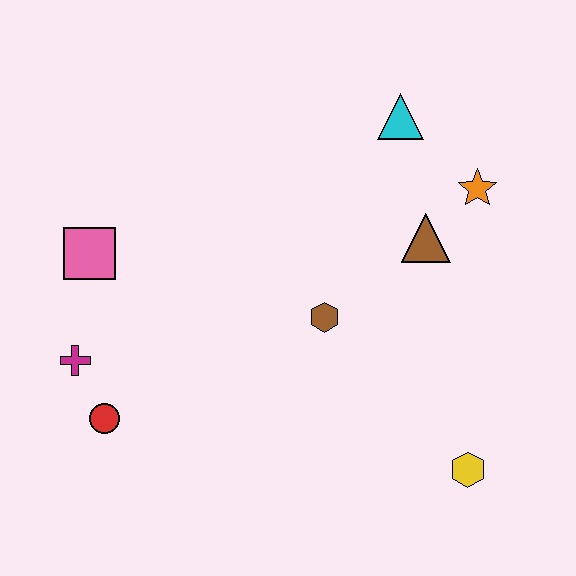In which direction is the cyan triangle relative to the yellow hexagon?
The cyan triangle is above the yellow hexagon.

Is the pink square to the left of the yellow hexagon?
Yes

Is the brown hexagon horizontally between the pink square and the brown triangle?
Yes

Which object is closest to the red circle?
The magenta cross is closest to the red circle.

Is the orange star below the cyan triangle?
Yes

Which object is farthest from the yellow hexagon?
The pink square is farthest from the yellow hexagon.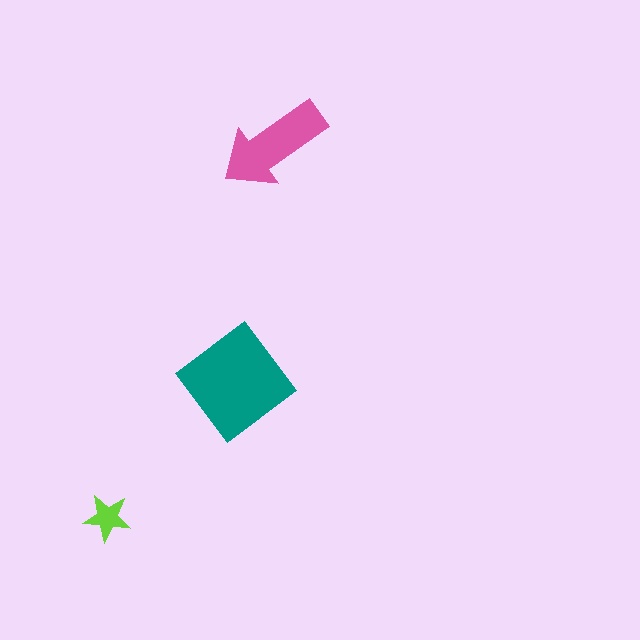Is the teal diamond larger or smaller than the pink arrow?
Larger.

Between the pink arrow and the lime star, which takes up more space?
The pink arrow.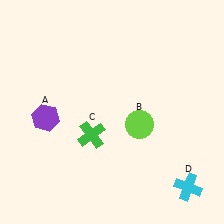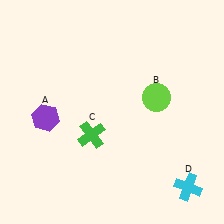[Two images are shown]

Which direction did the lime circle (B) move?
The lime circle (B) moved up.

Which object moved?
The lime circle (B) moved up.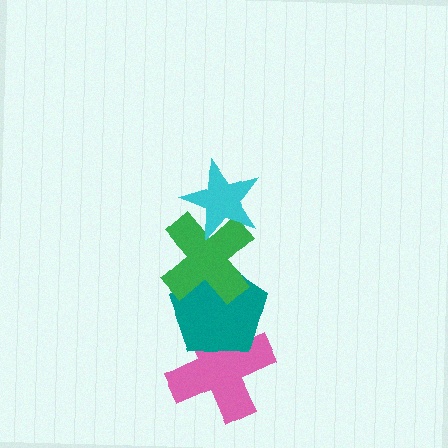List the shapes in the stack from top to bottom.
From top to bottom: the cyan star, the green cross, the teal pentagon, the pink cross.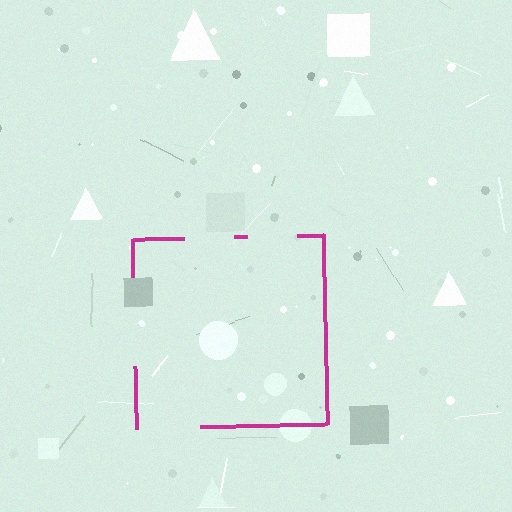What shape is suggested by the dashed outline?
The dashed outline suggests a square.